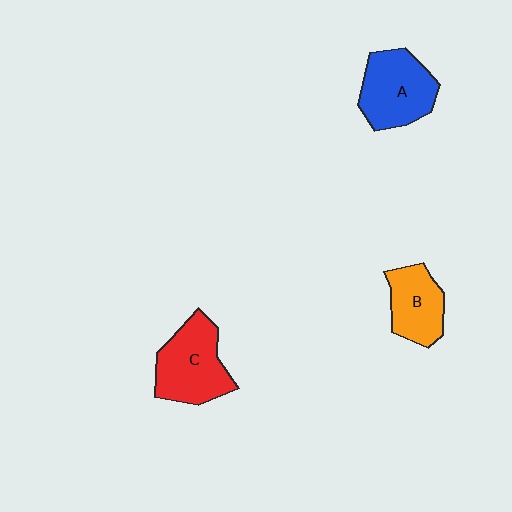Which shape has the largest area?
Shape C (red).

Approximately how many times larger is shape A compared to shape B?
Approximately 1.3 times.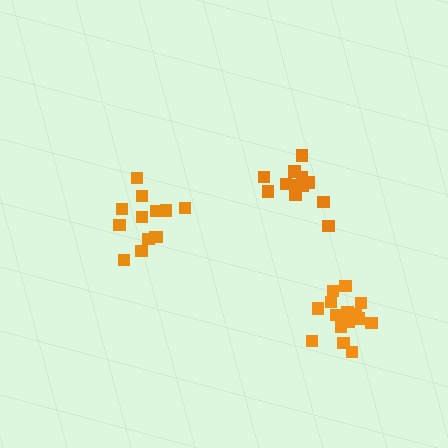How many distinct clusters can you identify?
There are 3 distinct clusters.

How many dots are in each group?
Group 1: 13 dots, Group 2: 17 dots, Group 3: 13 dots (43 total).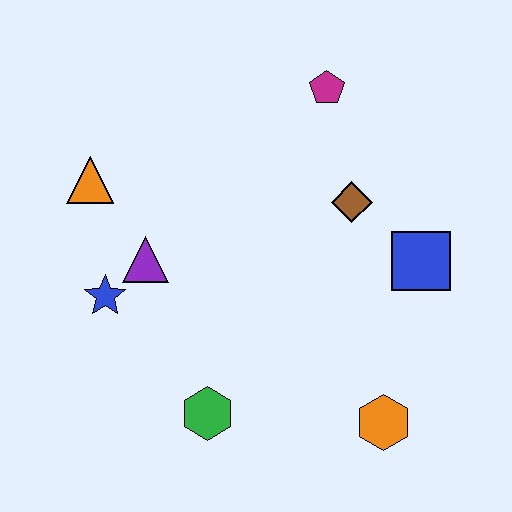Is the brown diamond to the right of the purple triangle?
Yes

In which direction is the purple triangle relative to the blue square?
The purple triangle is to the left of the blue square.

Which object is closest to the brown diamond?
The blue square is closest to the brown diamond.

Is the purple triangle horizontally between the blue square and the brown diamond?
No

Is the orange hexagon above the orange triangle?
No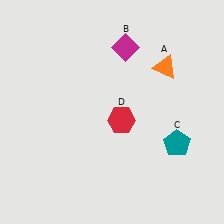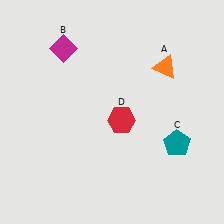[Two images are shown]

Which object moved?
The magenta diamond (B) moved left.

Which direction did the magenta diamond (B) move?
The magenta diamond (B) moved left.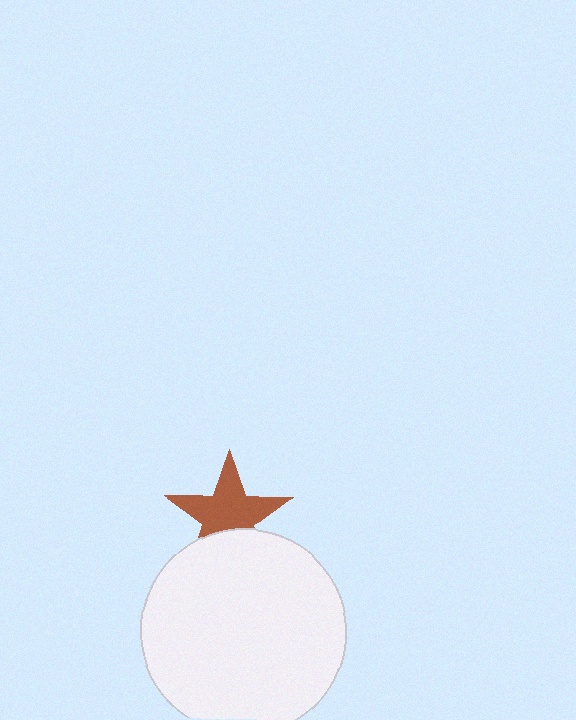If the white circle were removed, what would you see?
You would see the complete brown star.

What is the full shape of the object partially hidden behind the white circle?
The partially hidden object is a brown star.